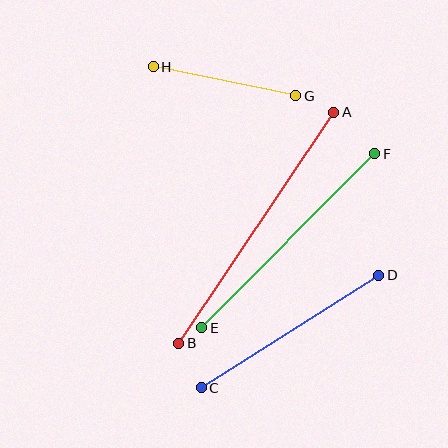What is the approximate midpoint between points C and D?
The midpoint is at approximately (290, 331) pixels.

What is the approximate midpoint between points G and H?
The midpoint is at approximately (224, 81) pixels.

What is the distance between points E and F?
The distance is approximately 246 pixels.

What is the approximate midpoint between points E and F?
The midpoint is at approximately (288, 241) pixels.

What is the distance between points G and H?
The distance is approximately 145 pixels.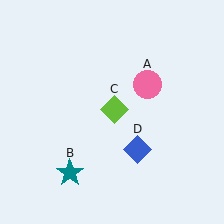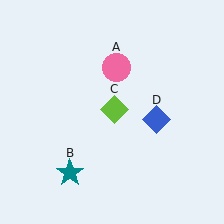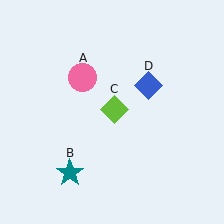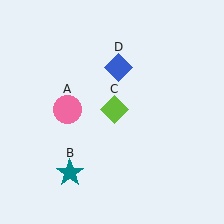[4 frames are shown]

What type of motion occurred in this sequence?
The pink circle (object A), blue diamond (object D) rotated counterclockwise around the center of the scene.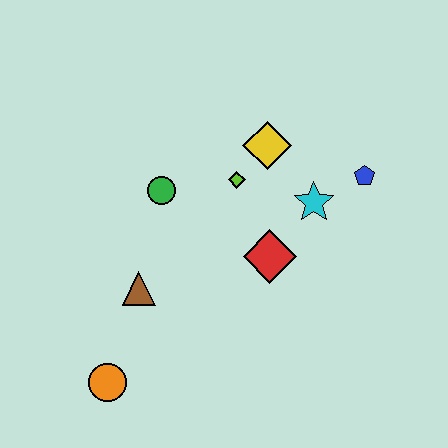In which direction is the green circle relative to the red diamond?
The green circle is to the left of the red diamond.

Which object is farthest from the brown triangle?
The blue pentagon is farthest from the brown triangle.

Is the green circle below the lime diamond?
Yes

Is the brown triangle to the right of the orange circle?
Yes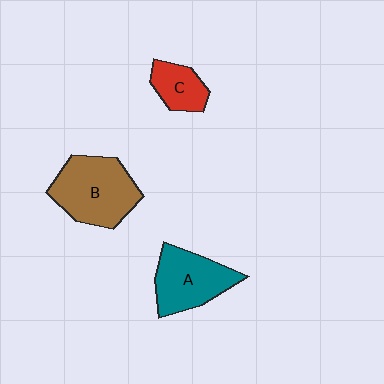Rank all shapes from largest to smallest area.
From largest to smallest: B (brown), A (teal), C (red).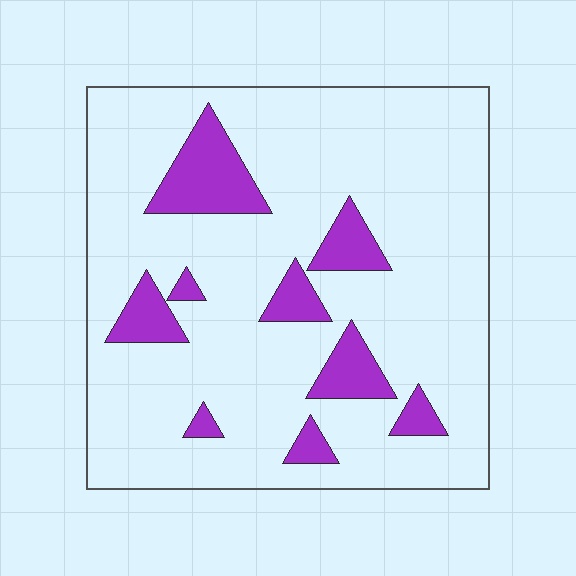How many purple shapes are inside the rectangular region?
9.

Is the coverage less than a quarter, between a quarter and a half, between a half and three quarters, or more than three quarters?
Less than a quarter.